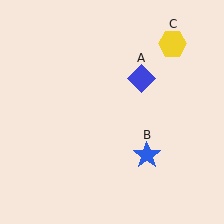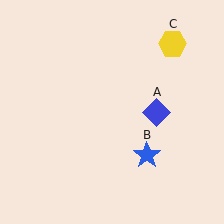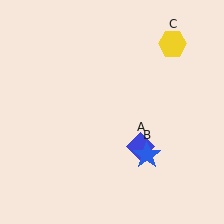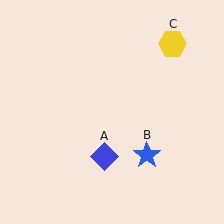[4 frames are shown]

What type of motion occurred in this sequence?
The blue diamond (object A) rotated clockwise around the center of the scene.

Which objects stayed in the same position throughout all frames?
Blue star (object B) and yellow hexagon (object C) remained stationary.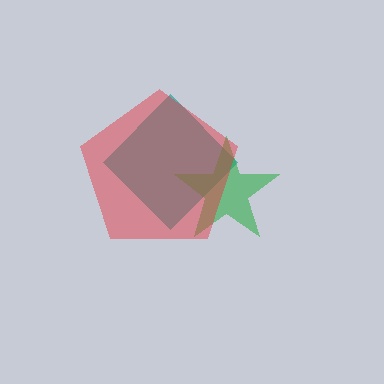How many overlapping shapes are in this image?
There are 3 overlapping shapes in the image.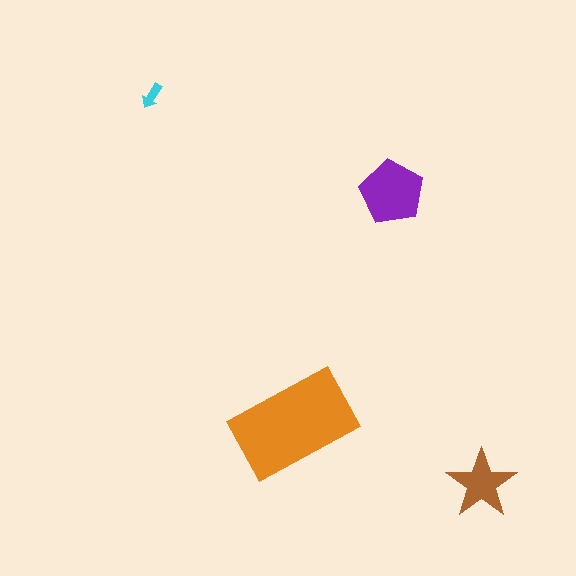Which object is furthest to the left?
The cyan arrow is leftmost.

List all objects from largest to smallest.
The orange rectangle, the purple pentagon, the brown star, the cyan arrow.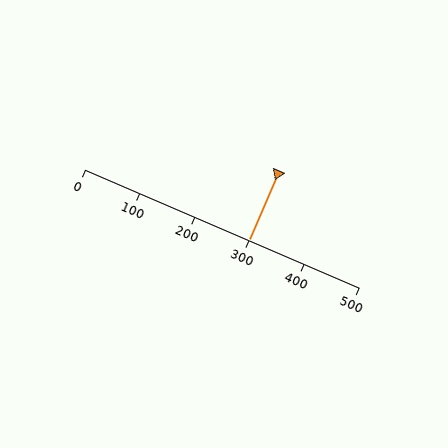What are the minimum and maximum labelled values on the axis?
The axis runs from 0 to 500.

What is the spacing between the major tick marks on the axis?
The major ticks are spaced 100 apart.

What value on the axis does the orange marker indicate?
The marker indicates approximately 300.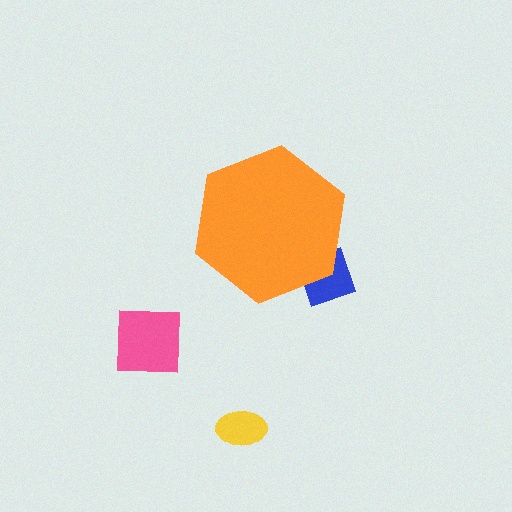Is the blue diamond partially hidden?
Yes, the blue diamond is partially hidden behind the orange hexagon.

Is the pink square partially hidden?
No, the pink square is fully visible.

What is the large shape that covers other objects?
An orange hexagon.